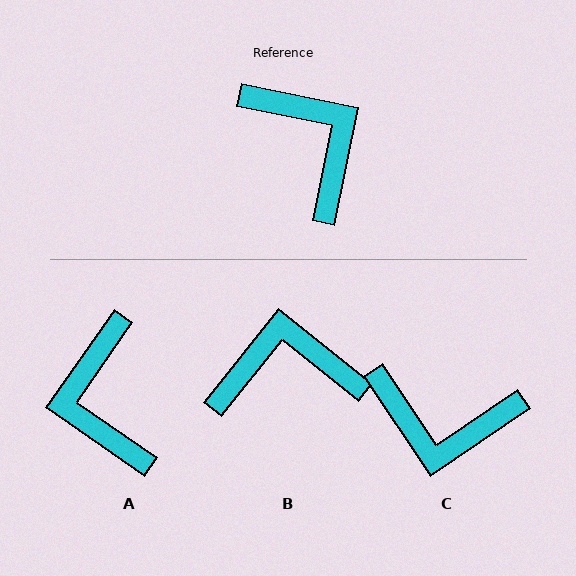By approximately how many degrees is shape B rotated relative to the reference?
Approximately 63 degrees counter-clockwise.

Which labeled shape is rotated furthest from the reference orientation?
A, about 157 degrees away.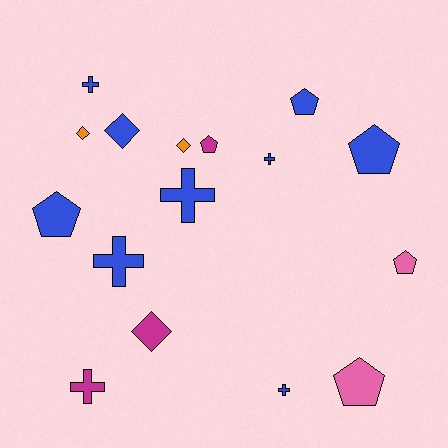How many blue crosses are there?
There are 5 blue crosses.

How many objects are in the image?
There are 16 objects.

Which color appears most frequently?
Blue, with 9 objects.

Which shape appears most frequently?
Pentagon, with 6 objects.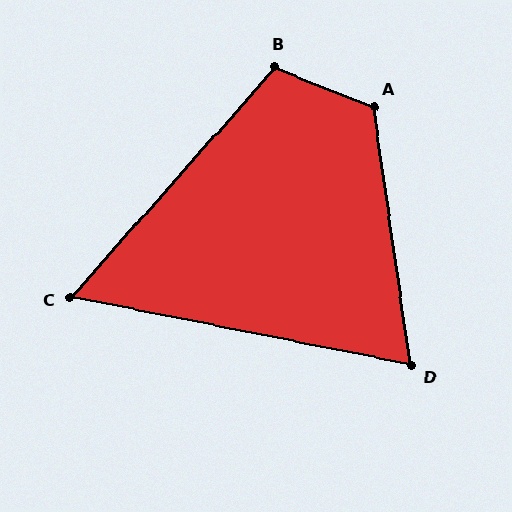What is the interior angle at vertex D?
Approximately 70 degrees (acute).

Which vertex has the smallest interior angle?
C, at approximately 60 degrees.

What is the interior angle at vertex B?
Approximately 110 degrees (obtuse).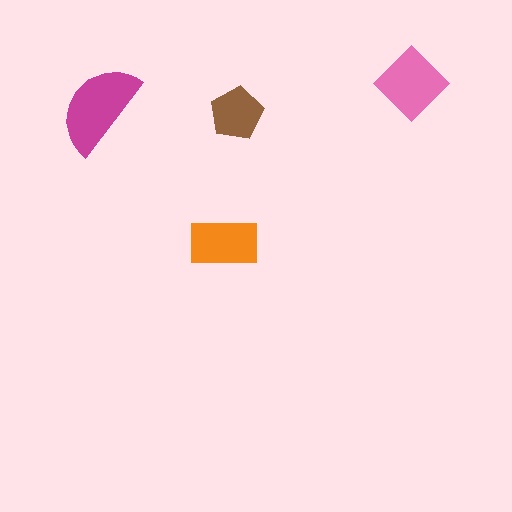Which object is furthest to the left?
The magenta semicircle is leftmost.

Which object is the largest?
The magenta semicircle.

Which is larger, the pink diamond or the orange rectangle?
The pink diamond.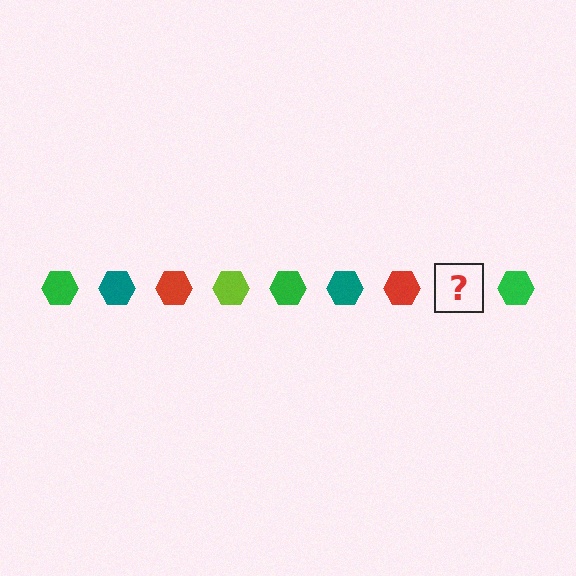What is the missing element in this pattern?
The missing element is a lime hexagon.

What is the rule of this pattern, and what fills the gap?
The rule is that the pattern cycles through green, teal, red, lime hexagons. The gap should be filled with a lime hexagon.